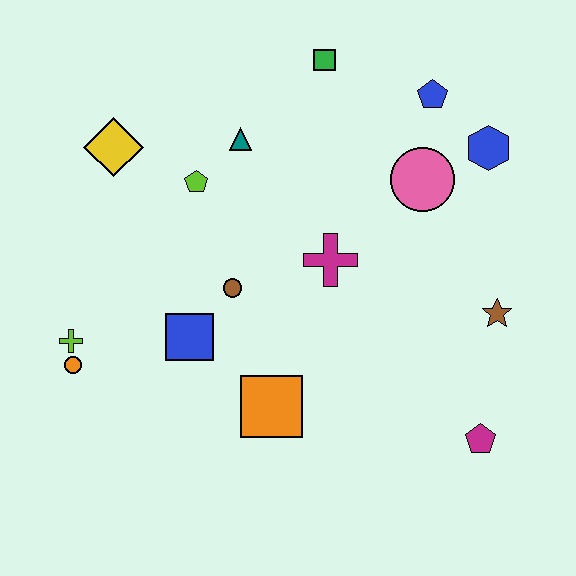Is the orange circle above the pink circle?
No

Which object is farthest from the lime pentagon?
The magenta pentagon is farthest from the lime pentagon.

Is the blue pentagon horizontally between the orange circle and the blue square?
No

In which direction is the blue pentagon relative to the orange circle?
The blue pentagon is to the right of the orange circle.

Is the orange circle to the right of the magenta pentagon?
No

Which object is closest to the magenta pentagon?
The brown star is closest to the magenta pentagon.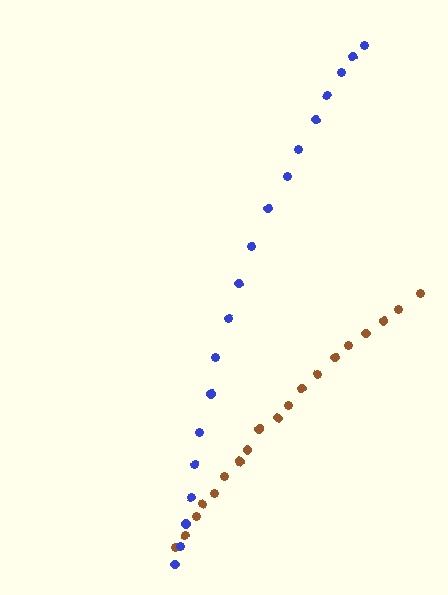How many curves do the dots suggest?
There are 2 distinct paths.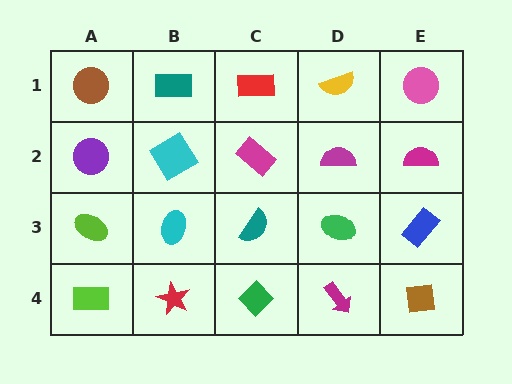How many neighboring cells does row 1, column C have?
3.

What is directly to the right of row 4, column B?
A green diamond.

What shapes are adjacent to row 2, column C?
A red rectangle (row 1, column C), a teal semicircle (row 3, column C), a cyan diamond (row 2, column B), a magenta semicircle (row 2, column D).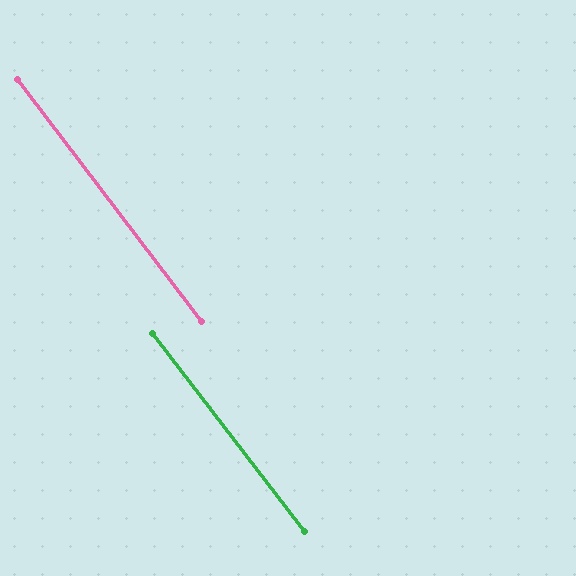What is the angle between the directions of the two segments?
Approximately 0 degrees.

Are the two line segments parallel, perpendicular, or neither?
Parallel — their directions differ by only 0.0°.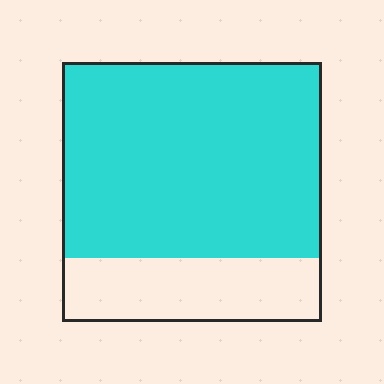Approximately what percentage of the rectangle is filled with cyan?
Approximately 75%.